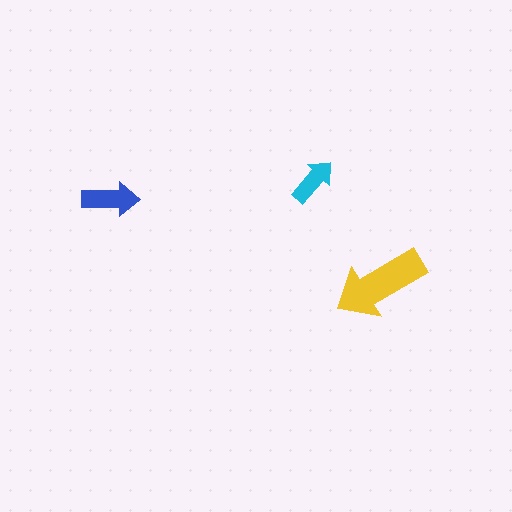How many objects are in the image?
There are 3 objects in the image.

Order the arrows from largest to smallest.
the yellow one, the blue one, the cyan one.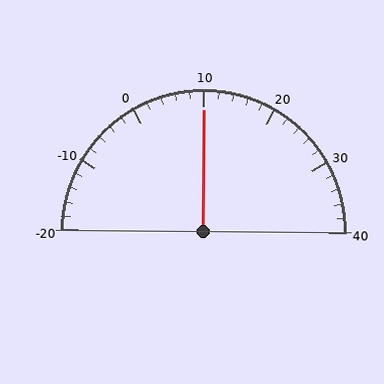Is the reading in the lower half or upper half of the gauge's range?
The reading is in the upper half of the range (-20 to 40).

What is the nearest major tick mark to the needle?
The nearest major tick mark is 10.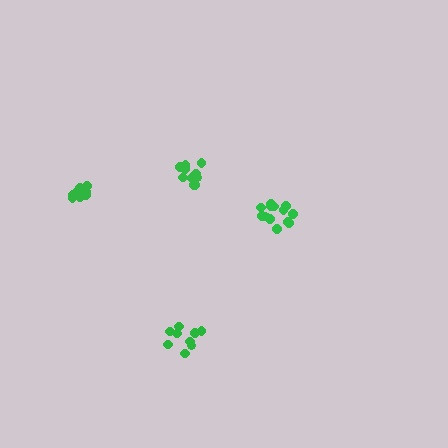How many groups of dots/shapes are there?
There are 4 groups.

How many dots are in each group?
Group 1: 9 dots, Group 2: 13 dots, Group 3: 10 dots, Group 4: 10 dots (42 total).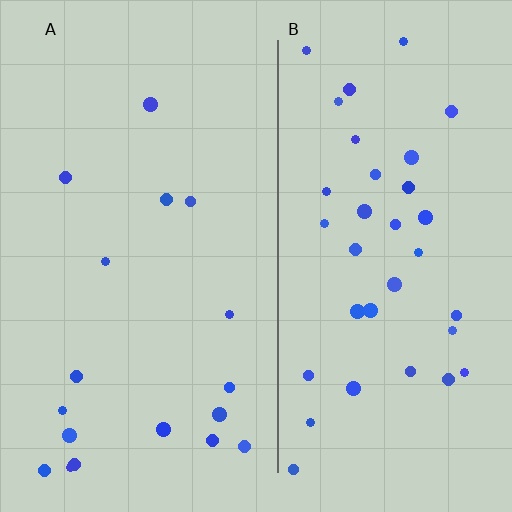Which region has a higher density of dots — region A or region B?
B (the right).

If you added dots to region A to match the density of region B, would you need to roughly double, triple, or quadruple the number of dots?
Approximately double.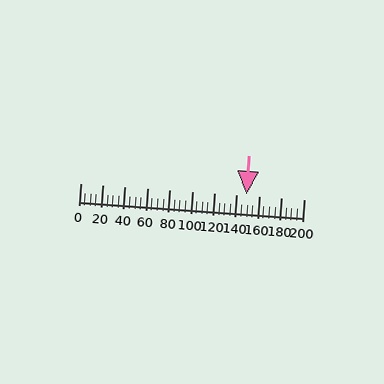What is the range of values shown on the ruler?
The ruler shows values from 0 to 200.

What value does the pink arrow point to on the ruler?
The pink arrow points to approximately 149.